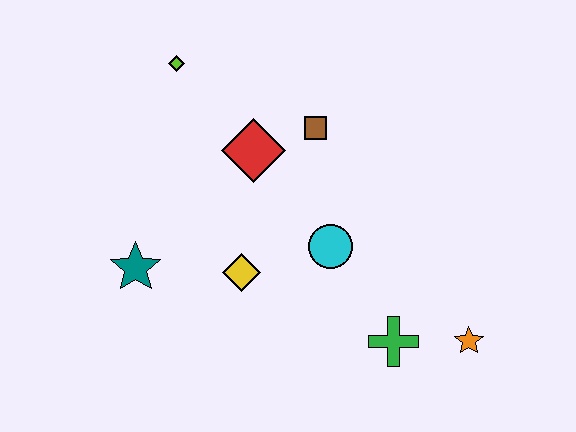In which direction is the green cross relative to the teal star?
The green cross is to the right of the teal star.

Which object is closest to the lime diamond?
The red diamond is closest to the lime diamond.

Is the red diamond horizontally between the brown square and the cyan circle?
No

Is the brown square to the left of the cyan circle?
Yes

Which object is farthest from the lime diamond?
The orange star is farthest from the lime diamond.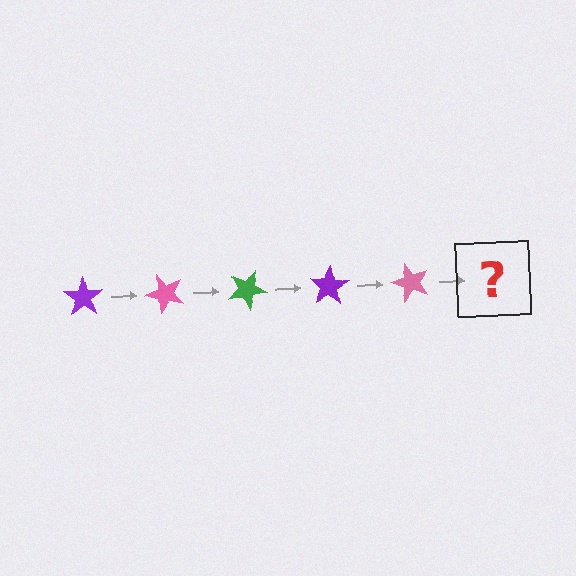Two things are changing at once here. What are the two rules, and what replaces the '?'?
The two rules are that it rotates 50 degrees each step and the color cycles through purple, pink, and green. The '?' should be a green star, rotated 250 degrees from the start.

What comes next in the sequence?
The next element should be a green star, rotated 250 degrees from the start.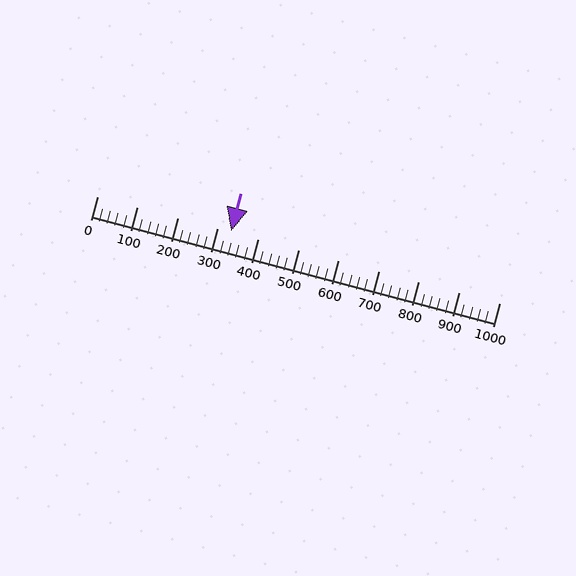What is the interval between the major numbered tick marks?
The major tick marks are spaced 100 units apart.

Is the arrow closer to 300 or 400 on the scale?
The arrow is closer to 300.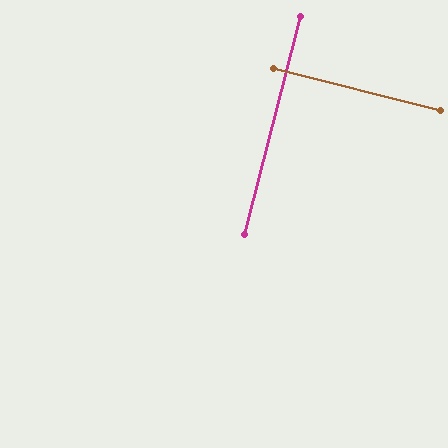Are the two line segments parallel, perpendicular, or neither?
Perpendicular — they meet at approximately 90°.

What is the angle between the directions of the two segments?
Approximately 90 degrees.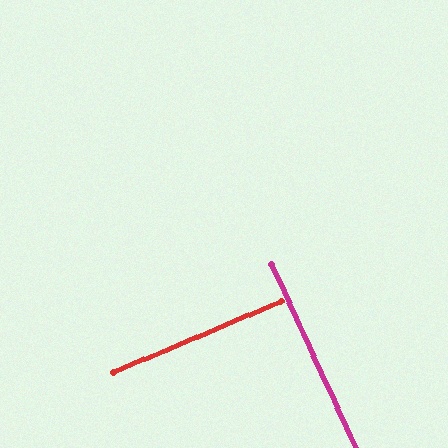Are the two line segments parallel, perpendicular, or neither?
Perpendicular — they meet at approximately 88°.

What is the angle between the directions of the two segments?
Approximately 88 degrees.